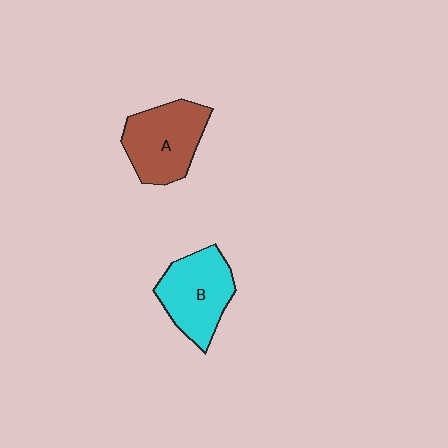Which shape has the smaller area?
Shape B (cyan).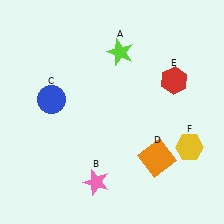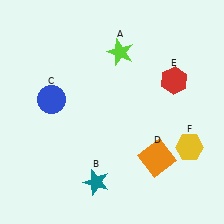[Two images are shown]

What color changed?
The star (B) changed from pink in Image 1 to teal in Image 2.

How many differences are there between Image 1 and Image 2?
There is 1 difference between the two images.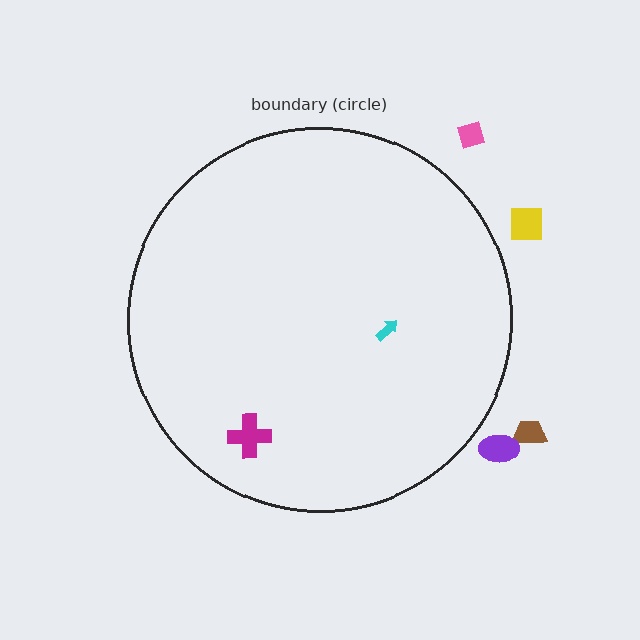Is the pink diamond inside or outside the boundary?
Outside.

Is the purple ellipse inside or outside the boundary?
Outside.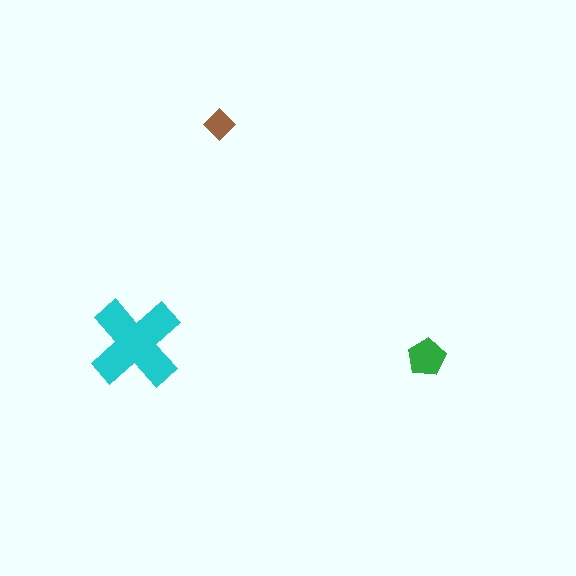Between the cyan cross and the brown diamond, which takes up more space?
The cyan cross.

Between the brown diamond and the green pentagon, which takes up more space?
The green pentagon.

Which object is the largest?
The cyan cross.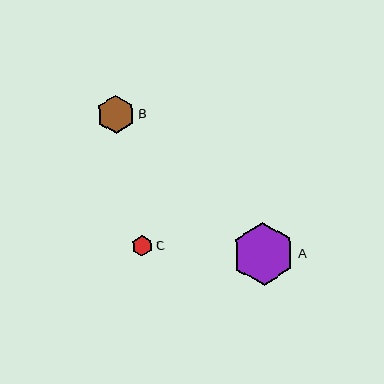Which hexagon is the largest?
Hexagon A is the largest with a size of approximately 63 pixels.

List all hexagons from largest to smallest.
From largest to smallest: A, B, C.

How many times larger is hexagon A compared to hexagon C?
Hexagon A is approximately 3.0 times the size of hexagon C.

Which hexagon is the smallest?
Hexagon C is the smallest with a size of approximately 21 pixels.